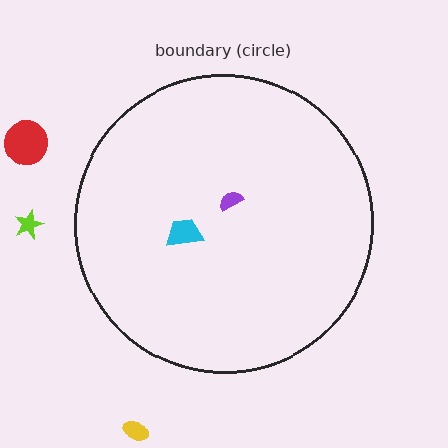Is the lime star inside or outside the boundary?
Outside.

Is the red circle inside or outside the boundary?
Outside.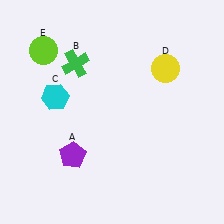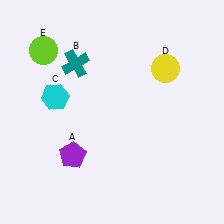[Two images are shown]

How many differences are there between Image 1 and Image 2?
There is 1 difference between the two images.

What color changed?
The cross (B) changed from green in Image 1 to teal in Image 2.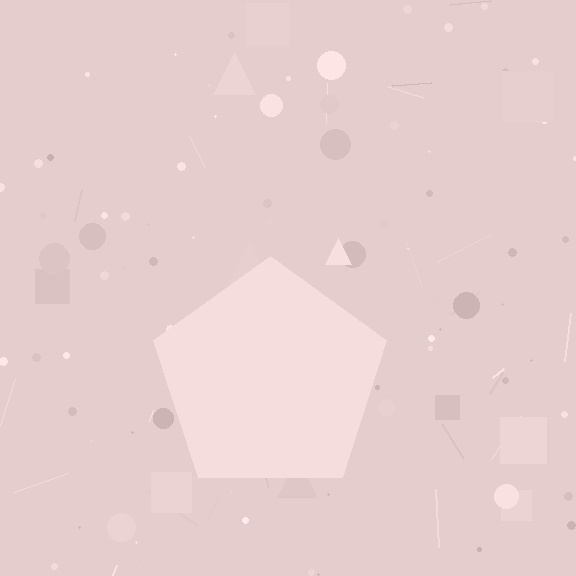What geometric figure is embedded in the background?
A pentagon is embedded in the background.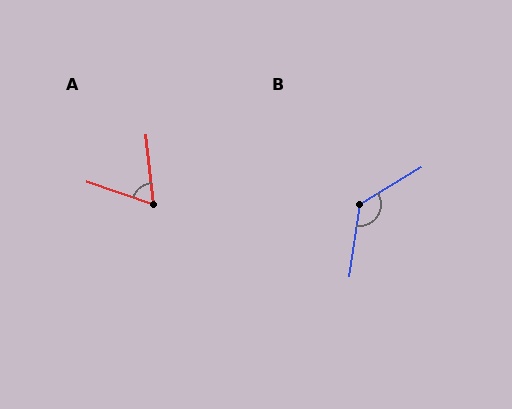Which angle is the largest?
B, at approximately 129 degrees.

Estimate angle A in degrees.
Approximately 65 degrees.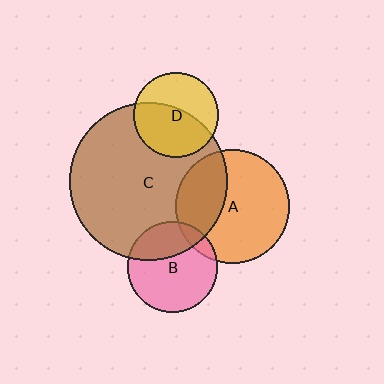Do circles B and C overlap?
Yes.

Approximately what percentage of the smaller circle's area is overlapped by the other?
Approximately 30%.